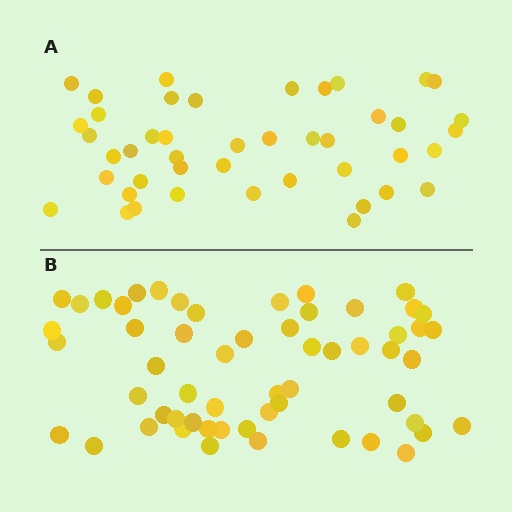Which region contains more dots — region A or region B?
Region B (the bottom region) has more dots.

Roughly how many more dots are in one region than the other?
Region B has approximately 15 more dots than region A.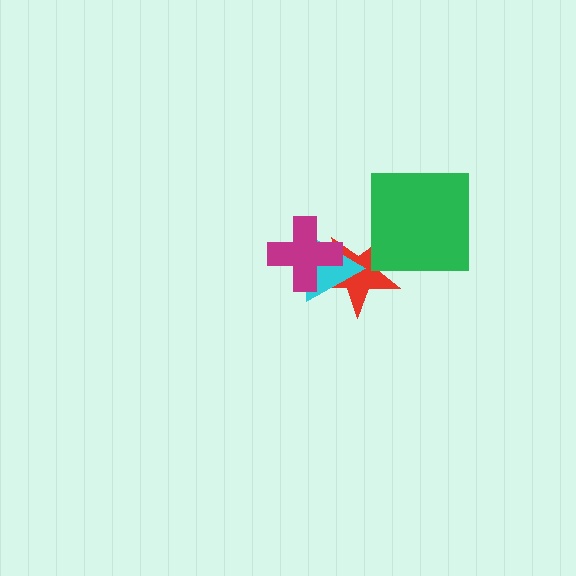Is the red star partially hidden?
Yes, it is partially covered by another shape.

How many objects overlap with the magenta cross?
2 objects overlap with the magenta cross.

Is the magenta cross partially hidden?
No, no other shape covers it.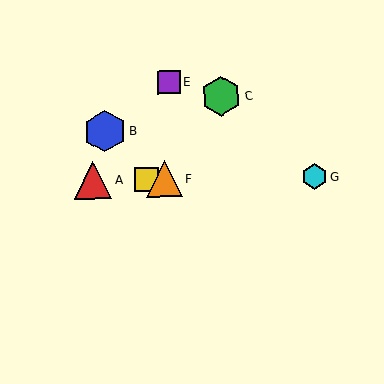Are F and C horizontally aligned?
No, F is at y≈179 and C is at y≈96.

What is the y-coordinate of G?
Object G is at y≈177.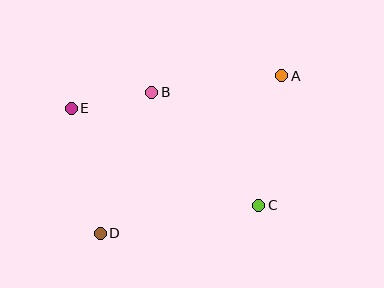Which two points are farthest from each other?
Points A and D are farthest from each other.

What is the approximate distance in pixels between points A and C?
The distance between A and C is approximately 131 pixels.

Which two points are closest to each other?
Points B and E are closest to each other.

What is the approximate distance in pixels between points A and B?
The distance between A and B is approximately 131 pixels.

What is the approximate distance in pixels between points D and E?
The distance between D and E is approximately 129 pixels.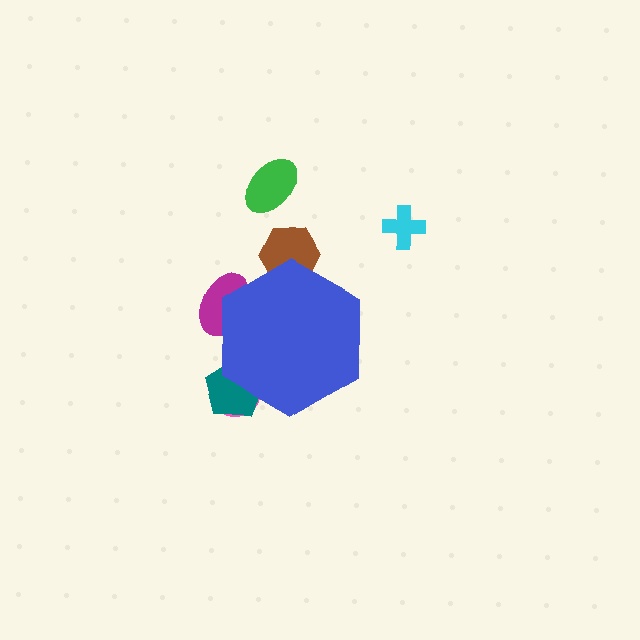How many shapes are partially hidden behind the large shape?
4 shapes are partially hidden.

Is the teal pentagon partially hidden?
Yes, the teal pentagon is partially hidden behind the blue hexagon.